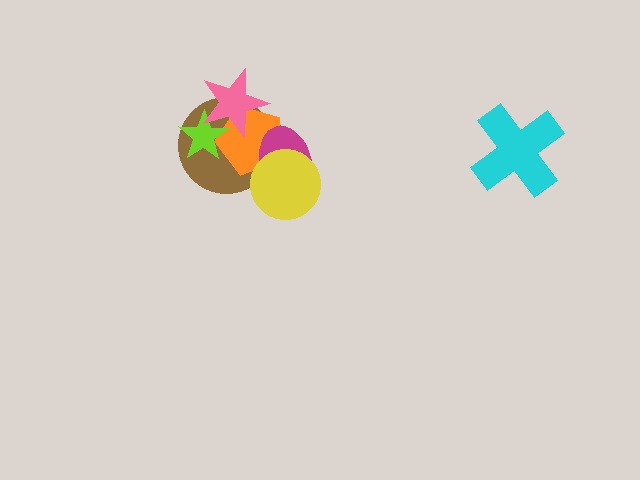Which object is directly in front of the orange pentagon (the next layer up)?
The lime star is directly in front of the orange pentagon.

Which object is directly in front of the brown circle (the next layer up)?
The orange pentagon is directly in front of the brown circle.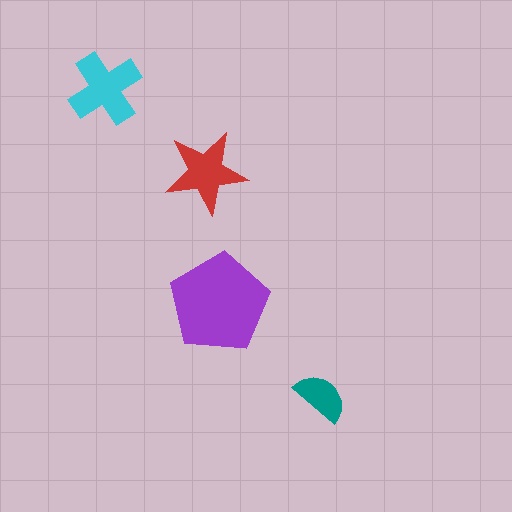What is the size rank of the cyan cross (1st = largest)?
2nd.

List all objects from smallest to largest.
The teal semicircle, the red star, the cyan cross, the purple pentagon.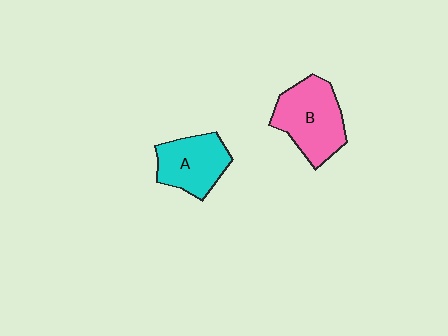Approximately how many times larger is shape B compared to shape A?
Approximately 1.2 times.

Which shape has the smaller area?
Shape A (cyan).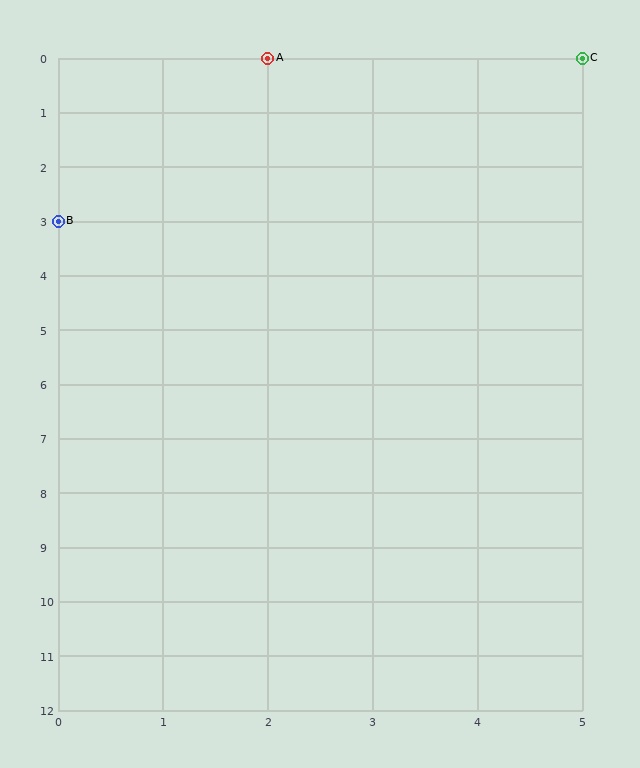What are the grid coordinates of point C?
Point C is at grid coordinates (5, 0).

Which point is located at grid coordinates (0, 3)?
Point B is at (0, 3).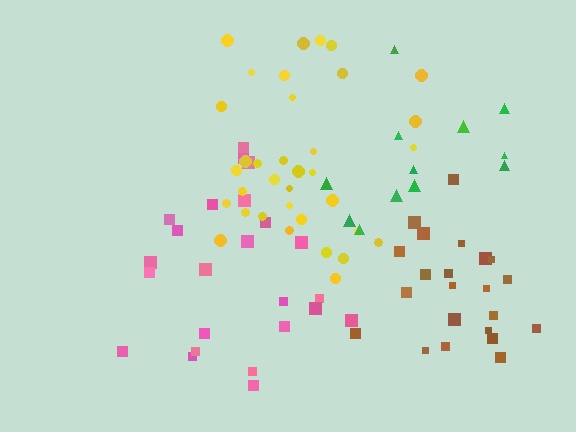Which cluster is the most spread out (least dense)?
Green.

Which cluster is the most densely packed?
Yellow.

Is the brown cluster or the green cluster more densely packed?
Brown.